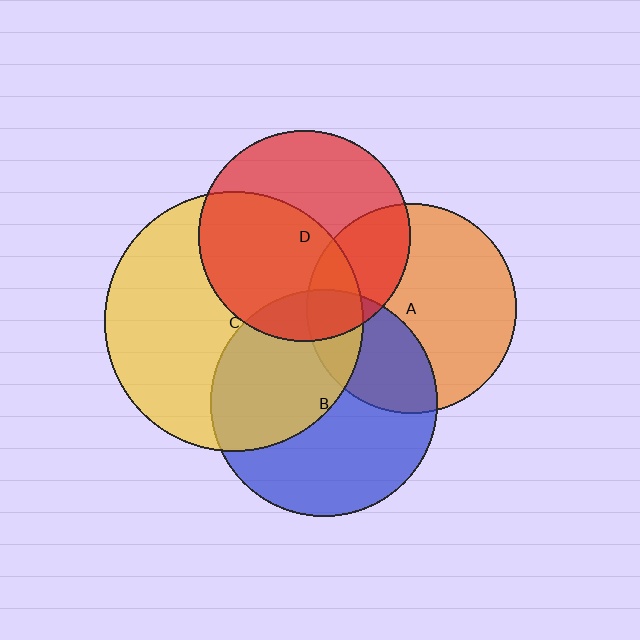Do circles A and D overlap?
Yes.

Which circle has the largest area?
Circle C (yellow).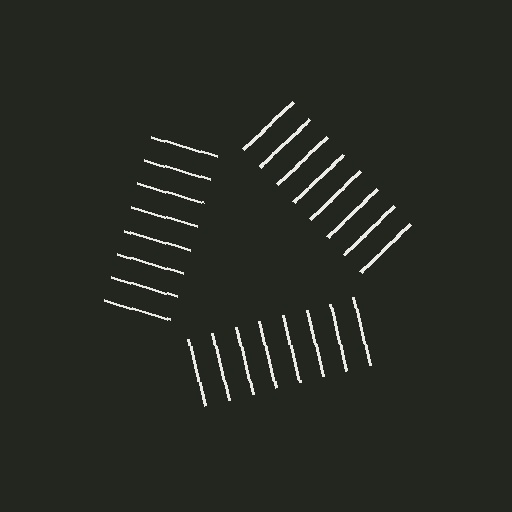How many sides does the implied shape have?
3 sides — the line-ends trace a triangle.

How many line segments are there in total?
24 — 8 along each of the 3 edges.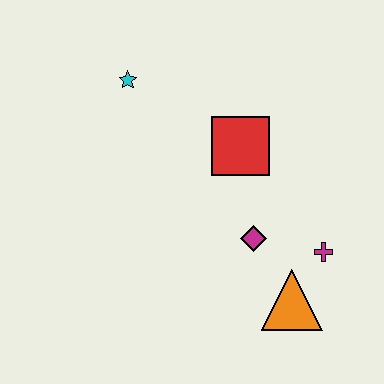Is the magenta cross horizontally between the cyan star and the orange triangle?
No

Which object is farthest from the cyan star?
The orange triangle is farthest from the cyan star.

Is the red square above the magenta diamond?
Yes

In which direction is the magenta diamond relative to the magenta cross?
The magenta diamond is to the left of the magenta cross.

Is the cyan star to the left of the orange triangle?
Yes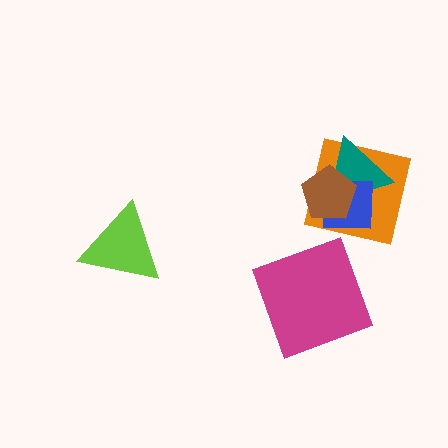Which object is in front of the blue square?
The brown pentagon is in front of the blue square.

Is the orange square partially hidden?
Yes, it is partially covered by another shape.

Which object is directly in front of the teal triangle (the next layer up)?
The blue square is directly in front of the teal triangle.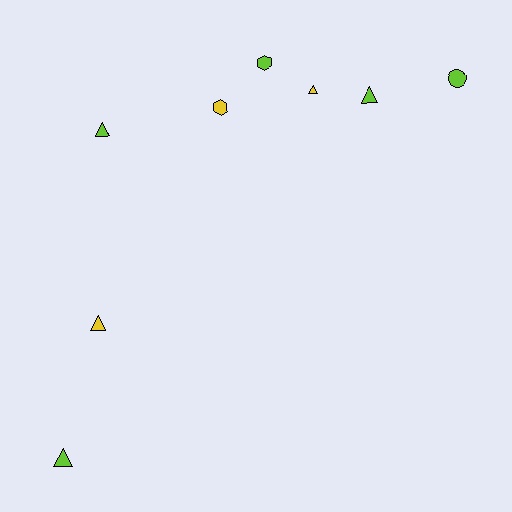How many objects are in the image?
There are 8 objects.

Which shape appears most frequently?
Triangle, with 5 objects.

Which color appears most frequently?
Lime, with 5 objects.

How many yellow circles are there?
There are no yellow circles.